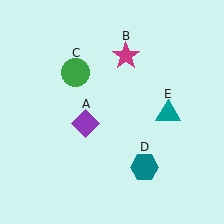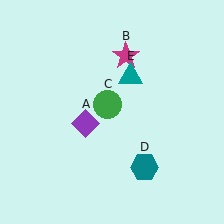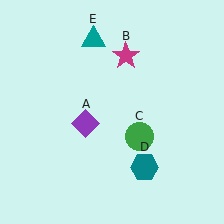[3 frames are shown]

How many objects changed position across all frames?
2 objects changed position: green circle (object C), teal triangle (object E).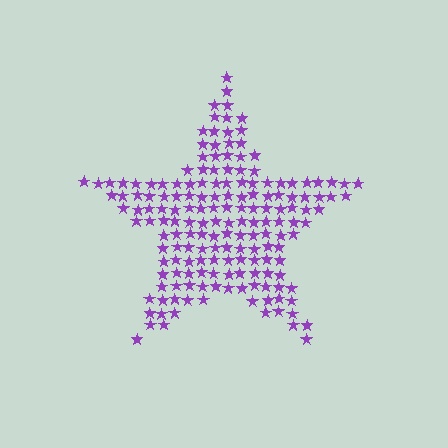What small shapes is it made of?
It is made of small stars.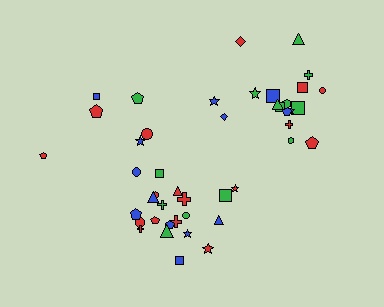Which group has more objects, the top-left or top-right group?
The top-right group.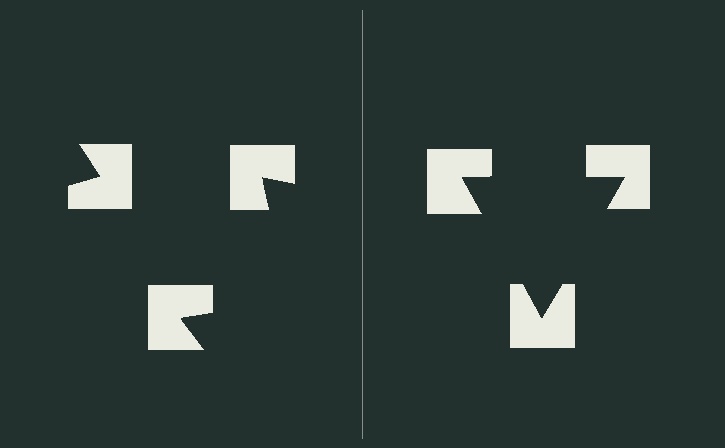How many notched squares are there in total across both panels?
6 — 3 on each side.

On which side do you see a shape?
An illusory triangle appears on the right side. On the left side the wedge cuts are rotated, so no coherent shape forms.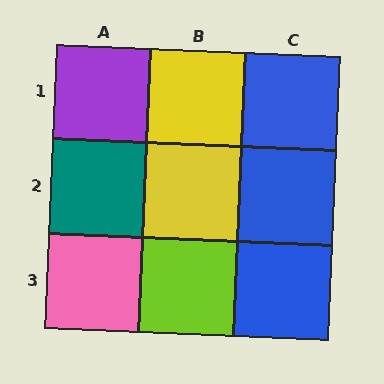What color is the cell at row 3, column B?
Lime.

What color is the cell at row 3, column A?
Pink.